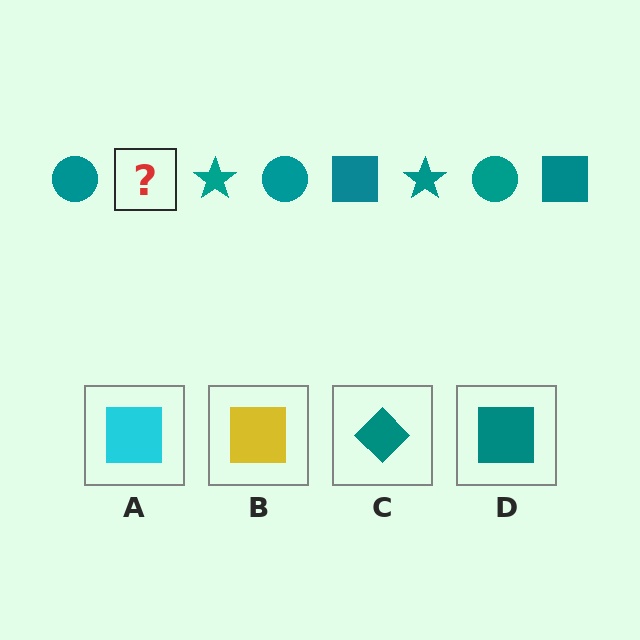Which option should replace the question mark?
Option D.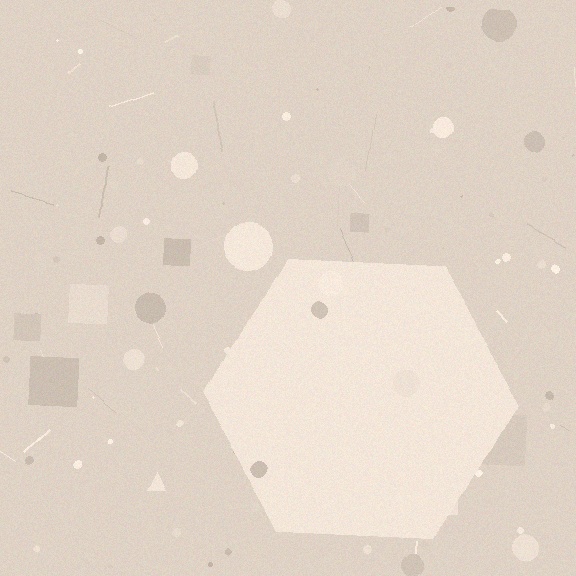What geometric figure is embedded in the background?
A hexagon is embedded in the background.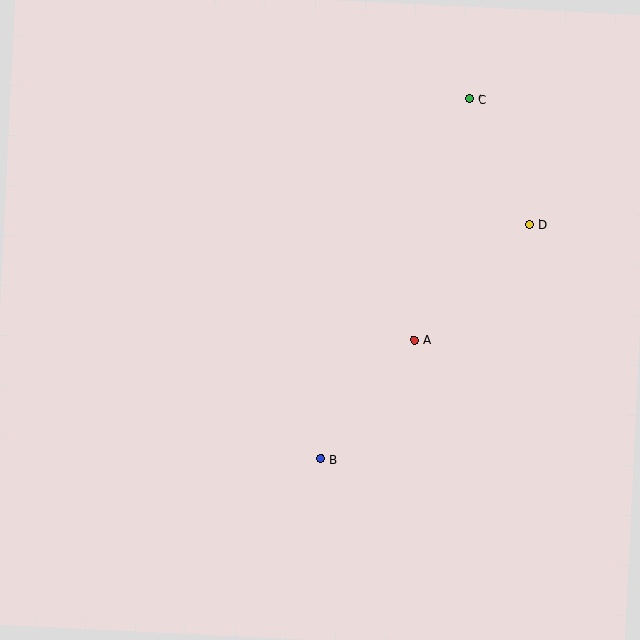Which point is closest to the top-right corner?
Point C is closest to the top-right corner.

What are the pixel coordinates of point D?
Point D is at (529, 224).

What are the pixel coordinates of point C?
Point C is at (469, 99).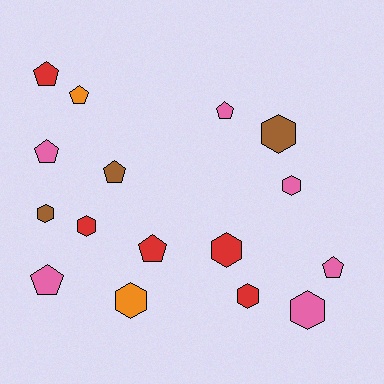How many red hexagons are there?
There are 3 red hexagons.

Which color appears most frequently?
Pink, with 6 objects.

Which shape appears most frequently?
Pentagon, with 8 objects.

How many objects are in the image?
There are 16 objects.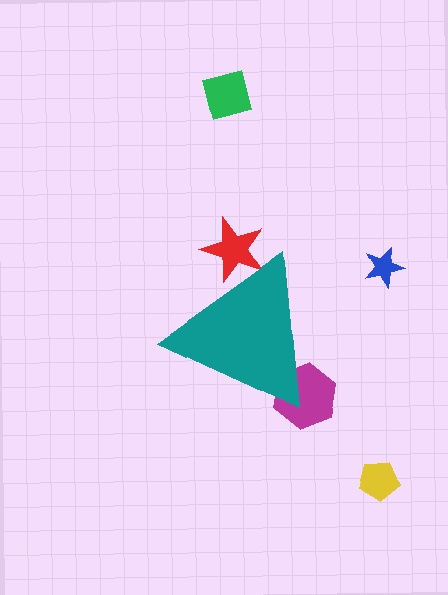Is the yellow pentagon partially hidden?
No, the yellow pentagon is fully visible.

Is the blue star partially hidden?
No, the blue star is fully visible.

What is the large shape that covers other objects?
A teal triangle.